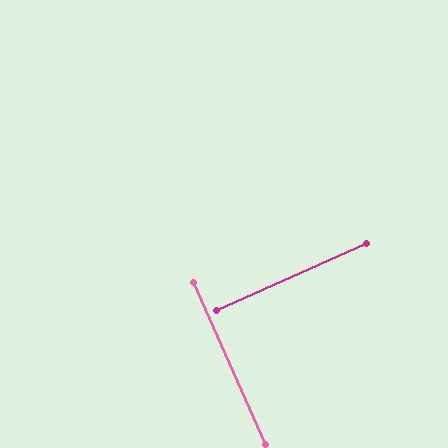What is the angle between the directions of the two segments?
Approximately 90 degrees.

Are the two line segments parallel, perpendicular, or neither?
Perpendicular — they meet at approximately 90°.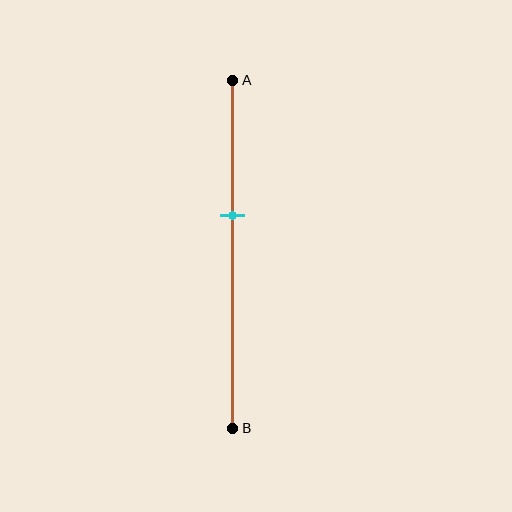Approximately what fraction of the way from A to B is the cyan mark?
The cyan mark is approximately 40% of the way from A to B.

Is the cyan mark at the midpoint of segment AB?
No, the mark is at about 40% from A, not at the 50% midpoint.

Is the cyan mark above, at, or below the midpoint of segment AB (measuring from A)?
The cyan mark is above the midpoint of segment AB.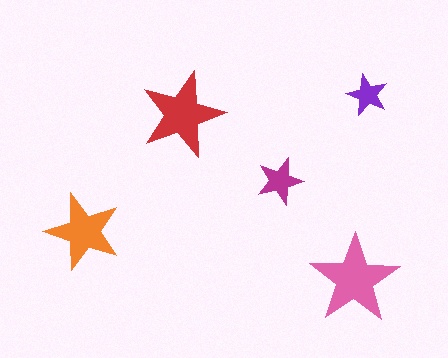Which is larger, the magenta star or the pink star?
The pink one.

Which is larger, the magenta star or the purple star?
The magenta one.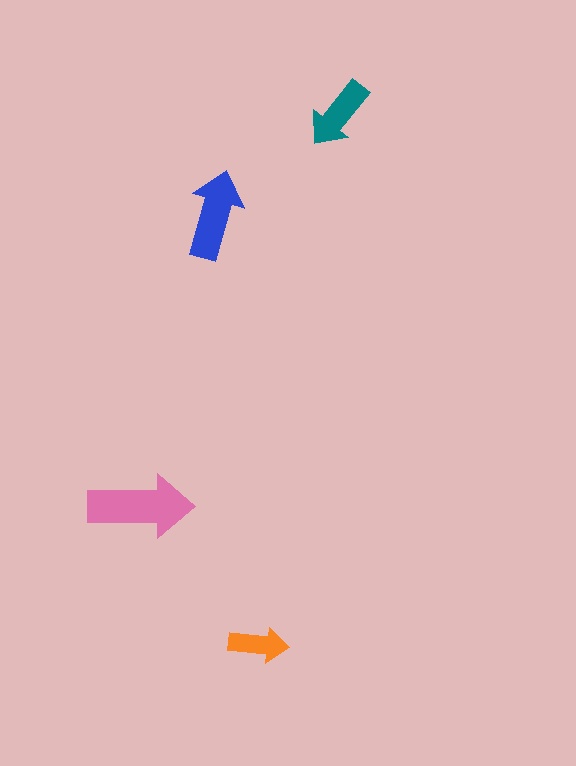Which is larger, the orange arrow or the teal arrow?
The teal one.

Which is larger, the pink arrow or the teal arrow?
The pink one.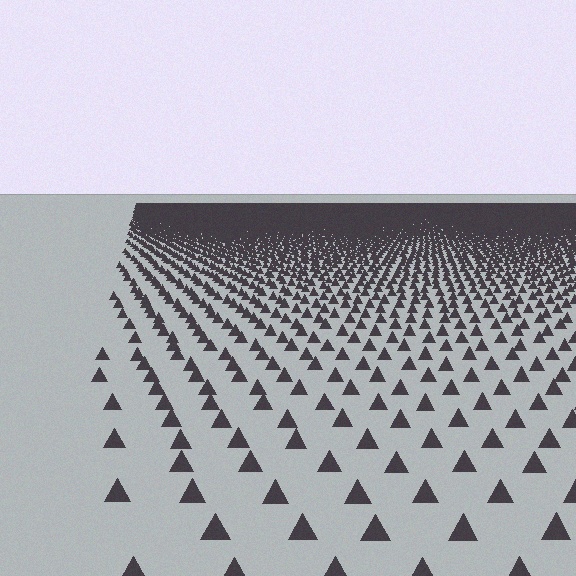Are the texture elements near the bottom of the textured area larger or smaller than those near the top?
Larger. Near the bottom, elements are closer to the viewer and appear at a bigger on-screen size.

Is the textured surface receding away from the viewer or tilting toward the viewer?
The surface is receding away from the viewer. Texture elements get smaller and denser toward the top.